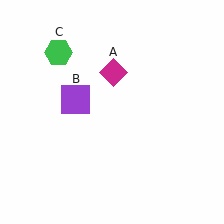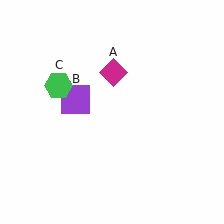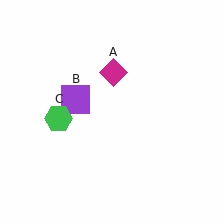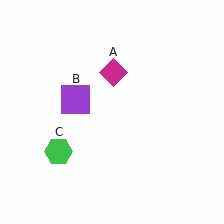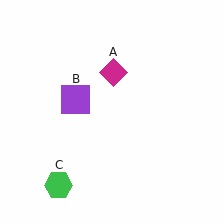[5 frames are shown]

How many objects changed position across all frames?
1 object changed position: green hexagon (object C).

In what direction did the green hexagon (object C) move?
The green hexagon (object C) moved down.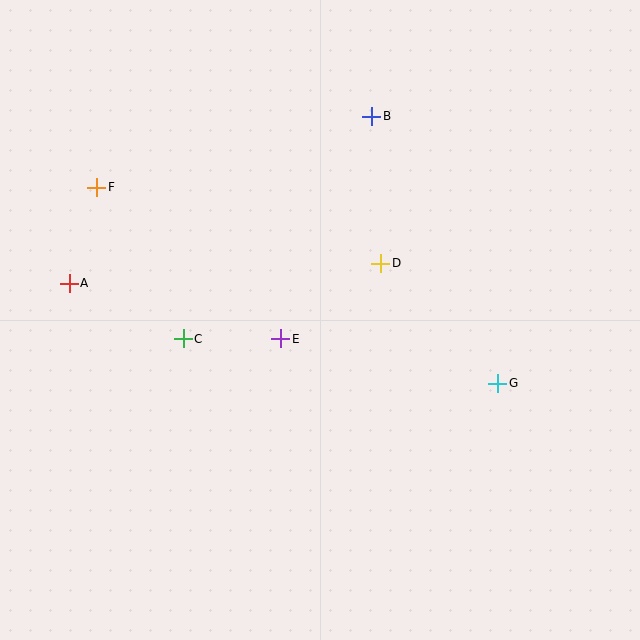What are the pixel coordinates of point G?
Point G is at (498, 383).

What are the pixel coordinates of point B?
Point B is at (372, 116).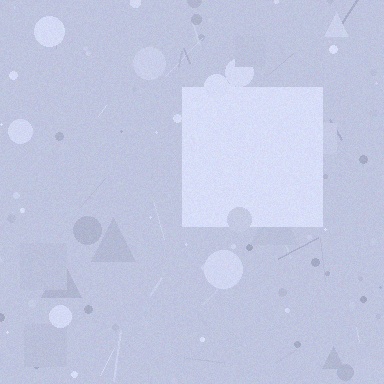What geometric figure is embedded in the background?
A square is embedded in the background.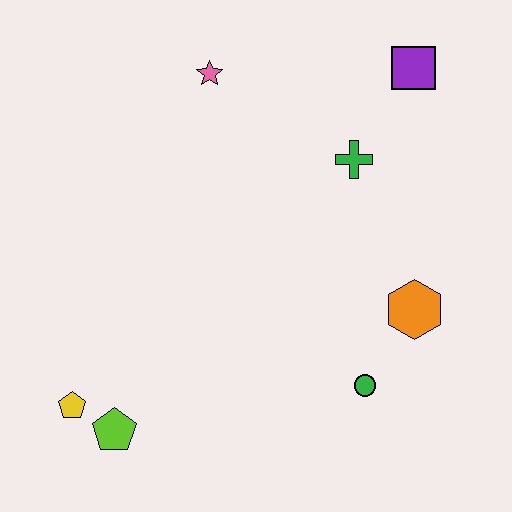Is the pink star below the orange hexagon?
No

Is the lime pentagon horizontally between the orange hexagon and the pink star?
No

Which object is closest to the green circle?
The orange hexagon is closest to the green circle.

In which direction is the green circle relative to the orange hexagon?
The green circle is below the orange hexagon.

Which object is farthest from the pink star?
The lime pentagon is farthest from the pink star.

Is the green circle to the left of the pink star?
No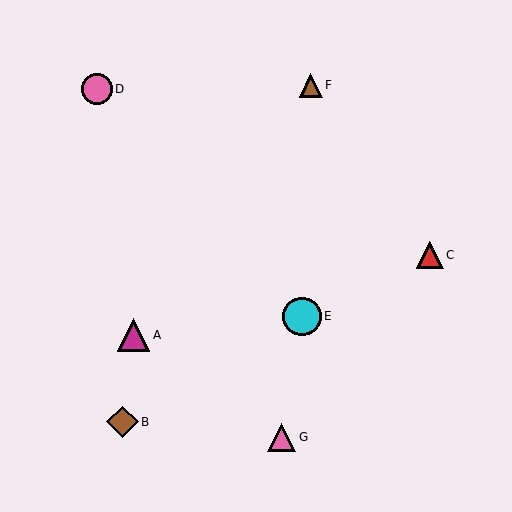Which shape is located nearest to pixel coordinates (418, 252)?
The red triangle (labeled C) at (430, 255) is nearest to that location.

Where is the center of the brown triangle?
The center of the brown triangle is at (311, 85).